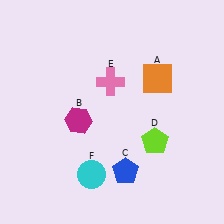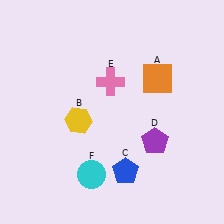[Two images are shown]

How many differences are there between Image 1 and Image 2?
There are 2 differences between the two images.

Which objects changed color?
B changed from magenta to yellow. D changed from lime to purple.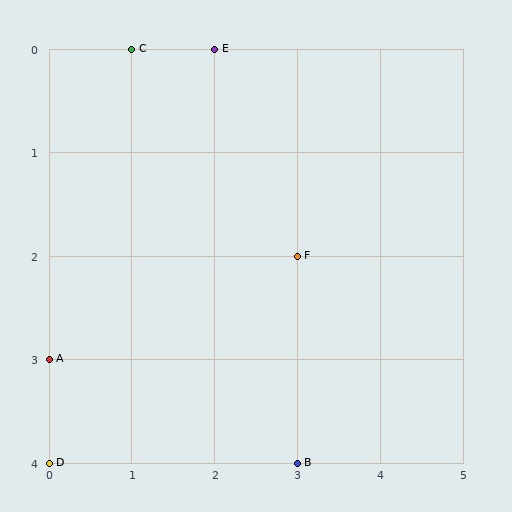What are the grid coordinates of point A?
Point A is at grid coordinates (0, 3).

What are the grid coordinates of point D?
Point D is at grid coordinates (0, 4).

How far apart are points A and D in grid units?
Points A and D are 1 row apart.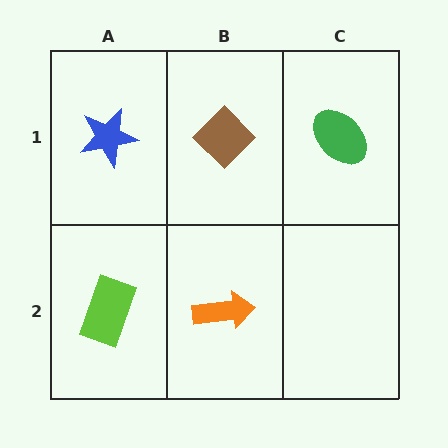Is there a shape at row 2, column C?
No, that cell is empty.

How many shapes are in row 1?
3 shapes.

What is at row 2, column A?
A lime rectangle.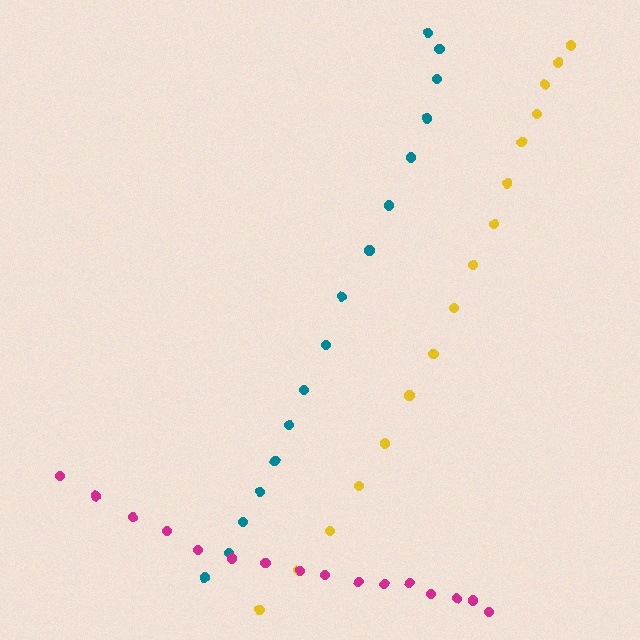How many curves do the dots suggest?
There are 3 distinct paths.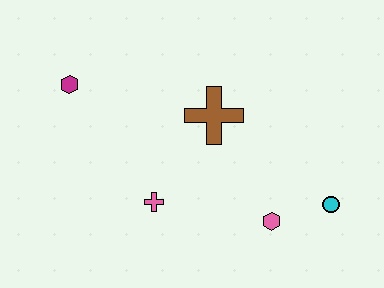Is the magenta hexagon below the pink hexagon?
No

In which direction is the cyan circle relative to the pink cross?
The cyan circle is to the right of the pink cross.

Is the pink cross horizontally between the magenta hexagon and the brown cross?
Yes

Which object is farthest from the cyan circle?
The magenta hexagon is farthest from the cyan circle.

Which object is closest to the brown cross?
The pink cross is closest to the brown cross.